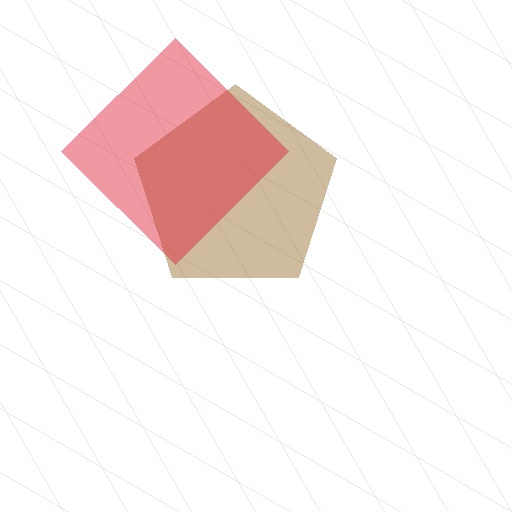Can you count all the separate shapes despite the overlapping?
Yes, there are 2 separate shapes.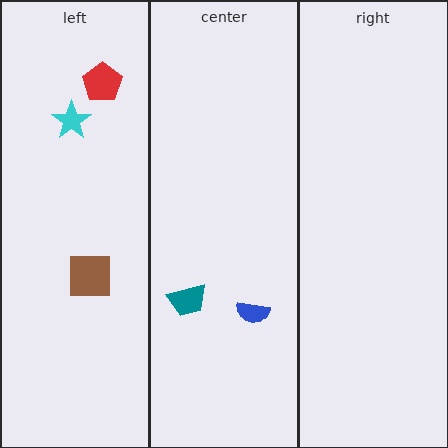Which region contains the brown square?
The left region.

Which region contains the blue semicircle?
The center region.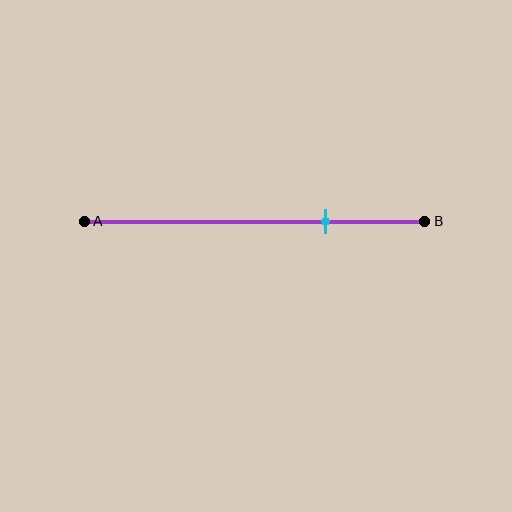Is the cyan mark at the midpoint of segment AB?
No, the mark is at about 70% from A, not at the 50% midpoint.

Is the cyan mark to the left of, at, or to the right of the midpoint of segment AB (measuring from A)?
The cyan mark is to the right of the midpoint of segment AB.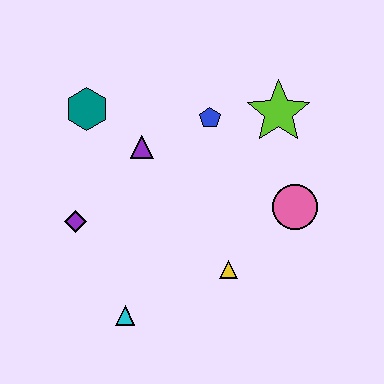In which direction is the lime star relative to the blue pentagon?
The lime star is to the right of the blue pentagon.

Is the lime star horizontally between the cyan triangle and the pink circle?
Yes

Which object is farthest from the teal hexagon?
The pink circle is farthest from the teal hexagon.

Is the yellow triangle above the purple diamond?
No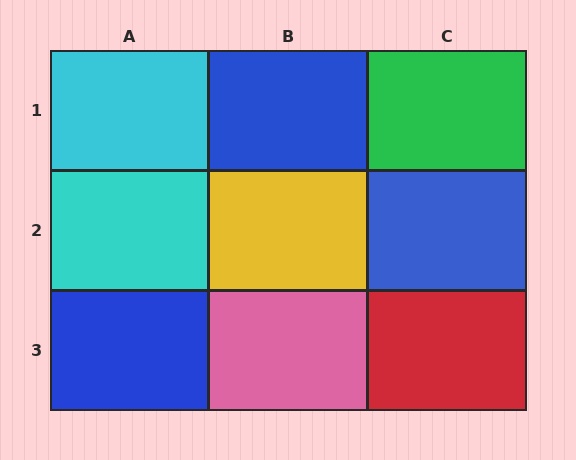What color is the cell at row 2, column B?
Yellow.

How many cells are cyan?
2 cells are cyan.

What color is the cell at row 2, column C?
Blue.